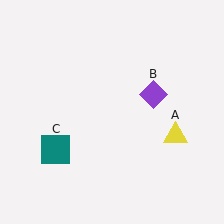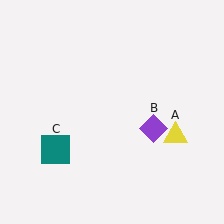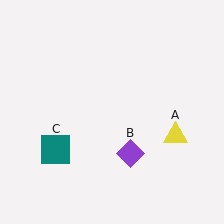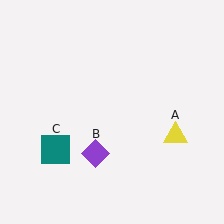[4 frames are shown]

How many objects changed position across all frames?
1 object changed position: purple diamond (object B).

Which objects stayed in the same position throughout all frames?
Yellow triangle (object A) and teal square (object C) remained stationary.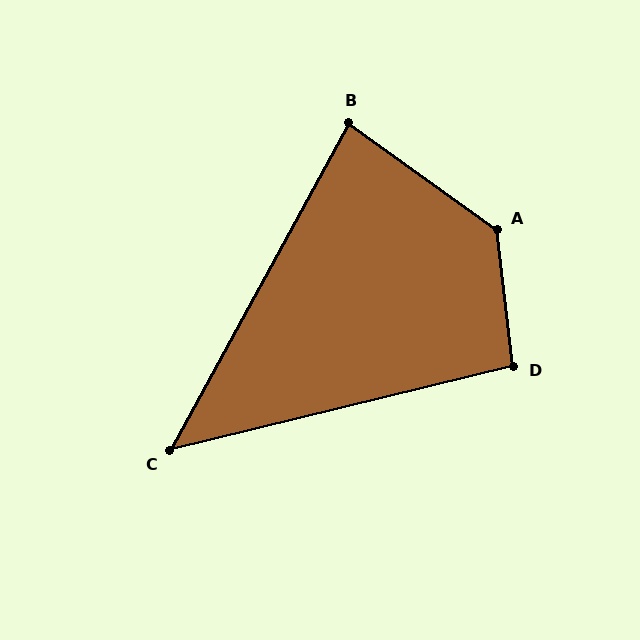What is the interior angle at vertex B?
Approximately 83 degrees (acute).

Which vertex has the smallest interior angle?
C, at approximately 48 degrees.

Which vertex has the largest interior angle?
A, at approximately 132 degrees.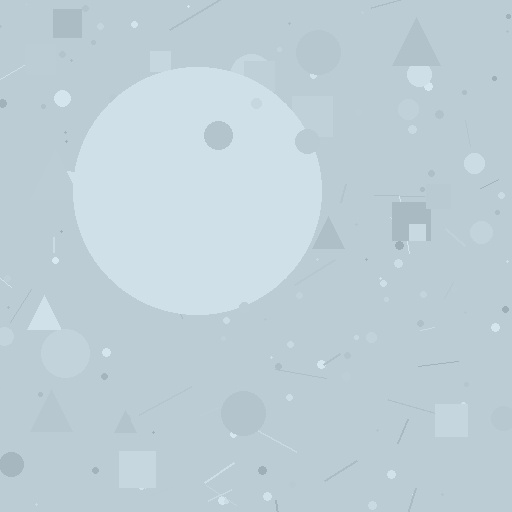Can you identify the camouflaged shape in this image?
The camouflaged shape is a circle.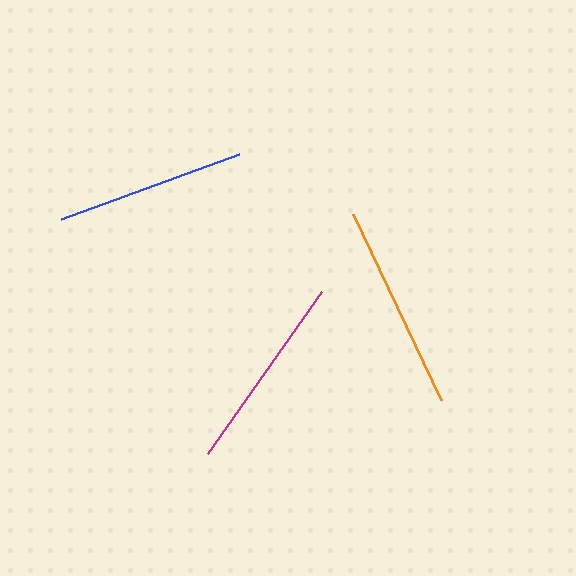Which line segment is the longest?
The orange line is the longest at approximately 206 pixels.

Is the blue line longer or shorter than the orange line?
The orange line is longer than the blue line.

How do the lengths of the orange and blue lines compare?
The orange and blue lines are approximately the same length.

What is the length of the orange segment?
The orange segment is approximately 206 pixels long.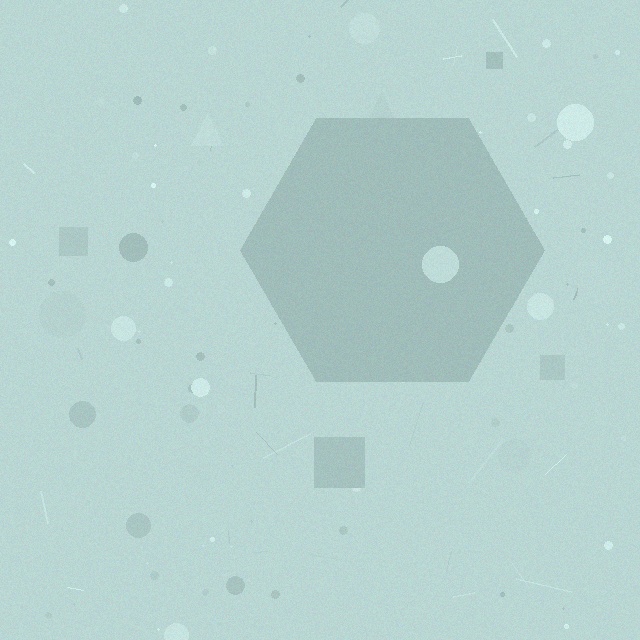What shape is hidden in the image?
A hexagon is hidden in the image.